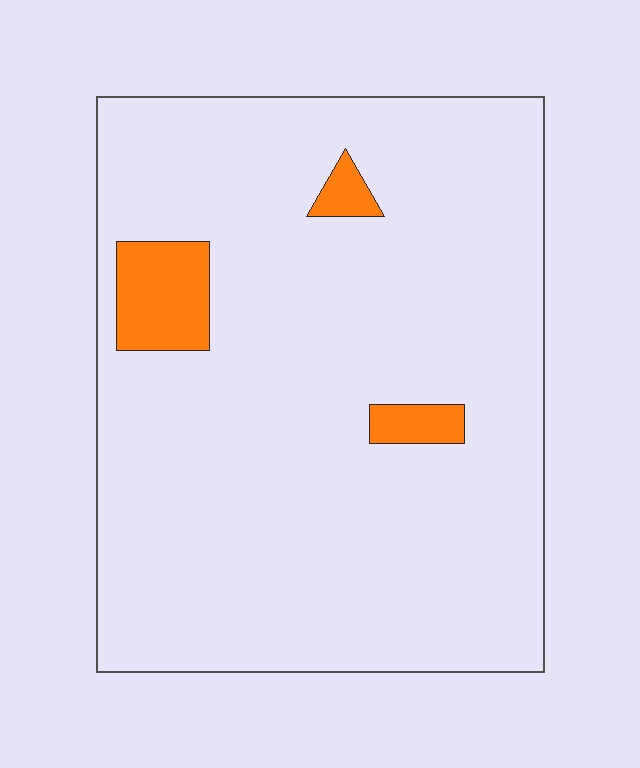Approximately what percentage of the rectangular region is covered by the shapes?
Approximately 5%.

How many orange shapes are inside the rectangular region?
3.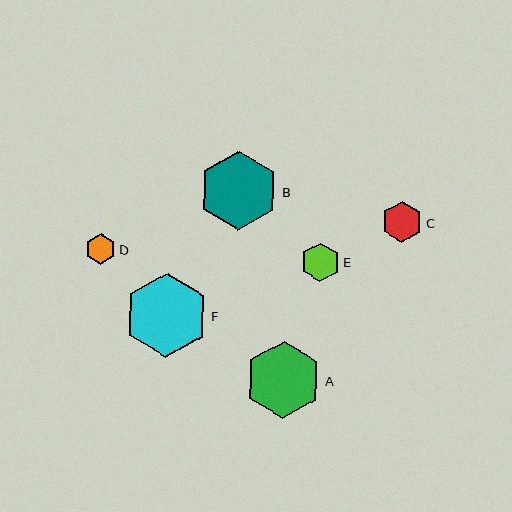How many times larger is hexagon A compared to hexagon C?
Hexagon A is approximately 1.9 times the size of hexagon C.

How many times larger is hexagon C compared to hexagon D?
Hexagon C is approximately 1.3 times the size of hexagon D.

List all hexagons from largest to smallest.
From largest to smallest: F, B, A, C, E, D.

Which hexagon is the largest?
Hexagon F is the largest with a size of approximately 84 pixels.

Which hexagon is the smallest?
Hexagon D is the smallest with a size of approximately 31 pixels.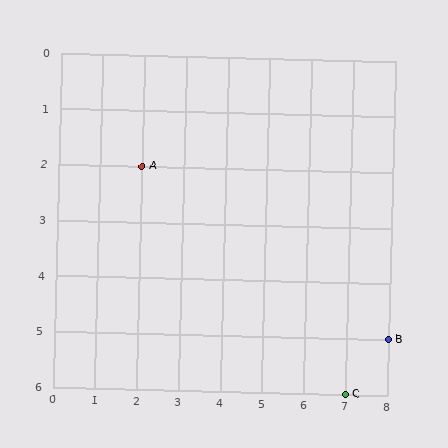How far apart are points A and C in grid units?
Points A and C are 5 columns and 4 rows apart (about 6.4 grid units diagonally).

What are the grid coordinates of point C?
Point C is at grid coordinates (7, 6).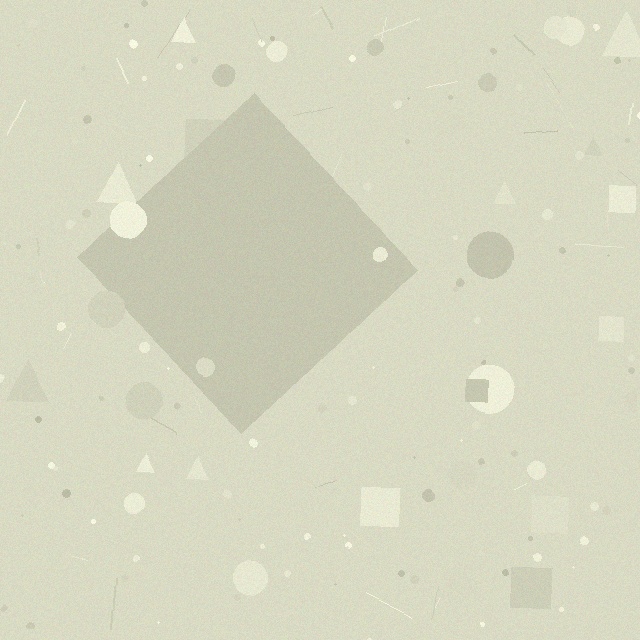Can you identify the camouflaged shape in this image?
The camouflaged shape is a diamond.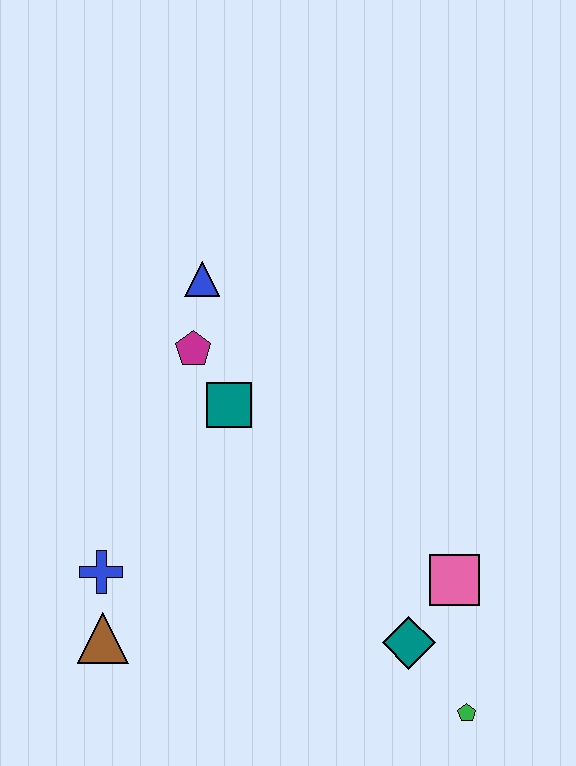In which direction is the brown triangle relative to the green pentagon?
The brown triangle is to the left of the green pentagon.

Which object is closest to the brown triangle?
The blue cross is closest to the brown triangle.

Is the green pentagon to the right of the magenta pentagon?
Yes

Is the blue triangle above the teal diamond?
Yes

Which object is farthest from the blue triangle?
The green pentagon is farthest from the blue triangle.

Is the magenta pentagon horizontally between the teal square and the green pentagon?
No